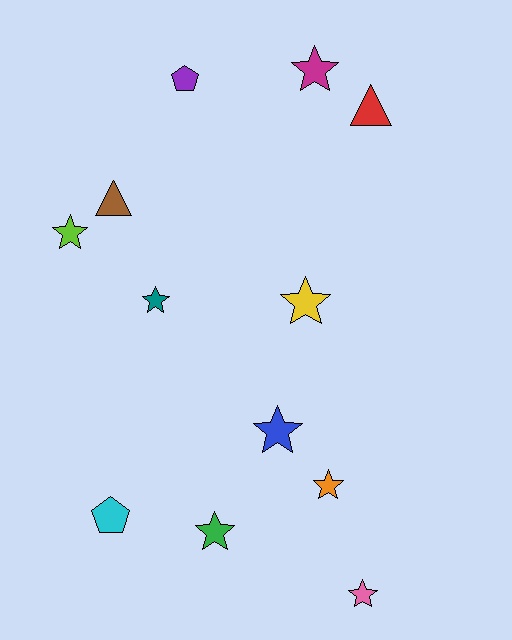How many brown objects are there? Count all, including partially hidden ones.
There is 1 brown object.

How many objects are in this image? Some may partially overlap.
There are 12 objects.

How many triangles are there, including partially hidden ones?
There are 2 triangles.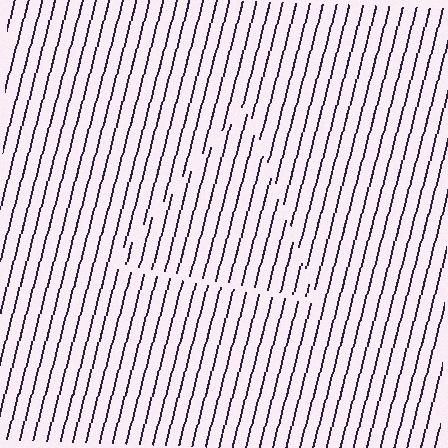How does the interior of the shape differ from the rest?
The interior of the shape contains the same grating, shifted by half a period — the contour is defined by the phase discontinuity where line-ends from the inner and outer gratings abut.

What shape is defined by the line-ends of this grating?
An illusory triangle. The interior of the shape contains the same grating, shifted by half a period — the contour is defined by the phase discontinuity where line-ends from the inner and outer gratings abut.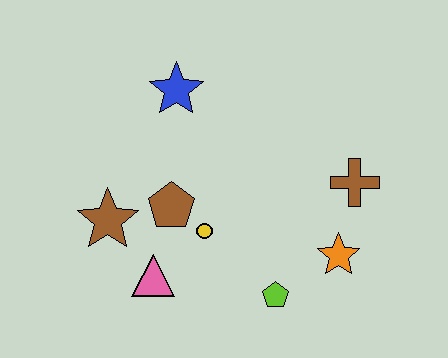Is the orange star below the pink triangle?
No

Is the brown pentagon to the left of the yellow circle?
Yes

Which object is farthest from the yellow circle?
The brown cross is farthest from the yellow circle.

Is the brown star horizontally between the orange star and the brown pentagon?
No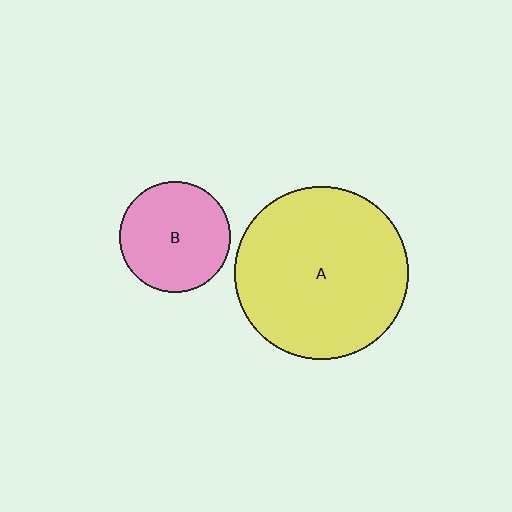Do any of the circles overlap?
No, none of the circles overlap.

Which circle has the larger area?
Circle A (yellow).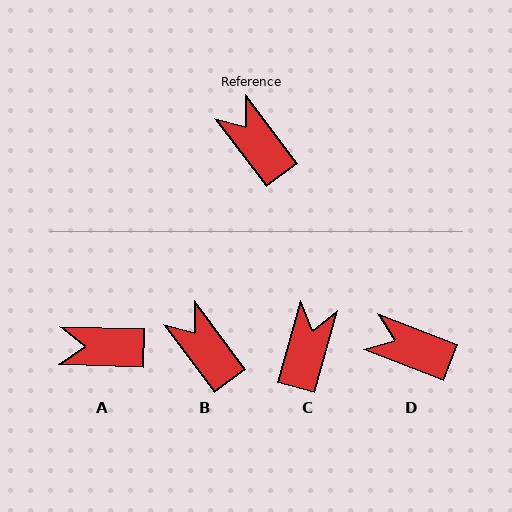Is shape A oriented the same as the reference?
No, it is off by about 51 degrees.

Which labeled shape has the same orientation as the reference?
B.